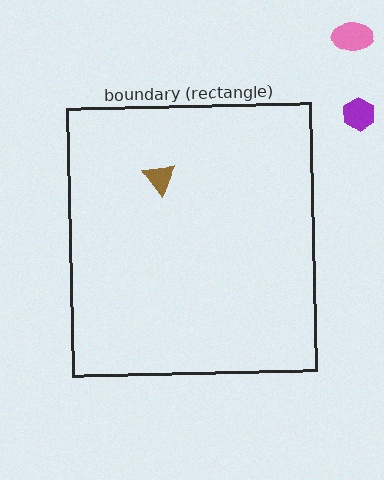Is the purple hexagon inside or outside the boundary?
Outside.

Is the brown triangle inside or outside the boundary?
Inside.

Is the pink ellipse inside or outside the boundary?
Outside.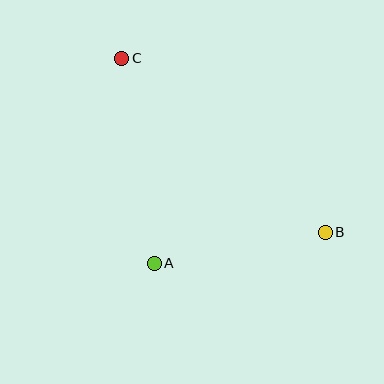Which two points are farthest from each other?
Points B and C are farthest from each other.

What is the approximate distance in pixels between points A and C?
The distance between A and C is approximately 207 pixels.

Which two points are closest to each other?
Points A and B are closest to each other.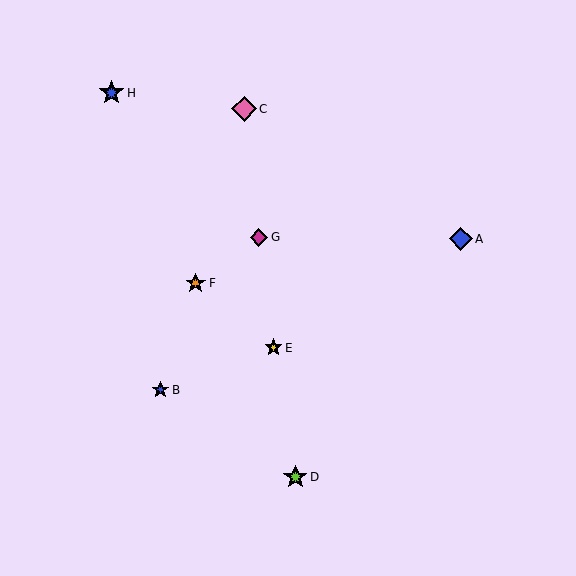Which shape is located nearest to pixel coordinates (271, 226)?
The magenta diamond (labeled G) at (259, 238) is nearest to that location.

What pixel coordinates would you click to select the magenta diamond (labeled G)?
Click at (259, 238) to select the magenta diamond G.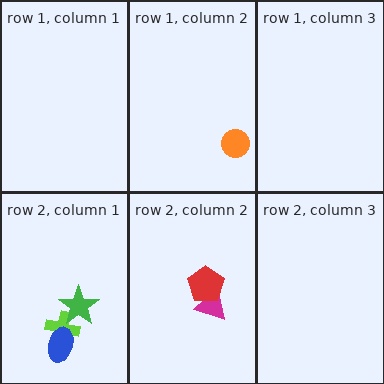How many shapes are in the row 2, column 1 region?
3.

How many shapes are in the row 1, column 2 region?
1.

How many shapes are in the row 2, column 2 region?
2.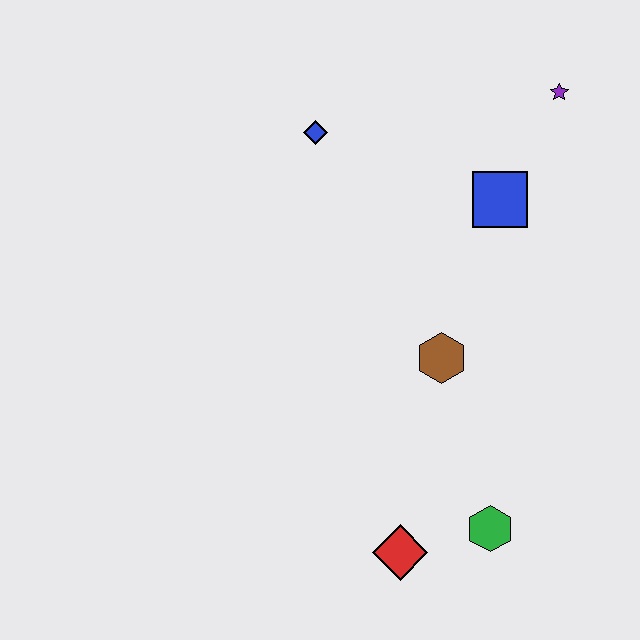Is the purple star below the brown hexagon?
No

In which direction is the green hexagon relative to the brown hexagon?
The green hexagon is below the brown hexagon.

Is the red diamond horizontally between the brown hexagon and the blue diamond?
Yes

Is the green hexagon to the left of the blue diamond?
No